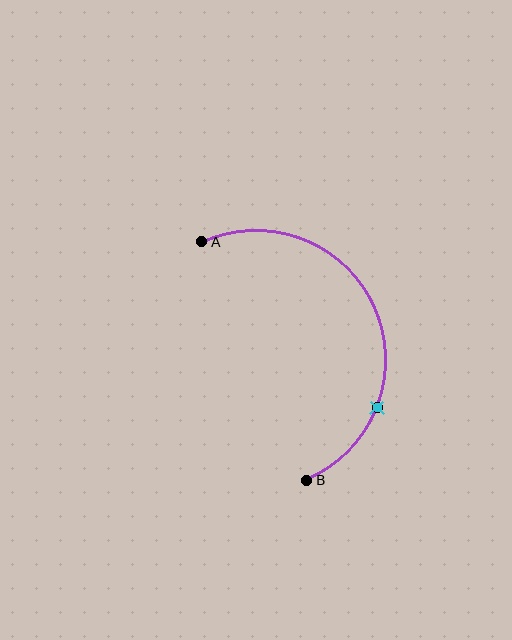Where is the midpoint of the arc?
The arc midpoint is the point on the curve farthest from the straight line joining A and B. It sits to the right of that line.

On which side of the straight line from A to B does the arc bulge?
The arc bulges to the right of the straight line connecting A and B.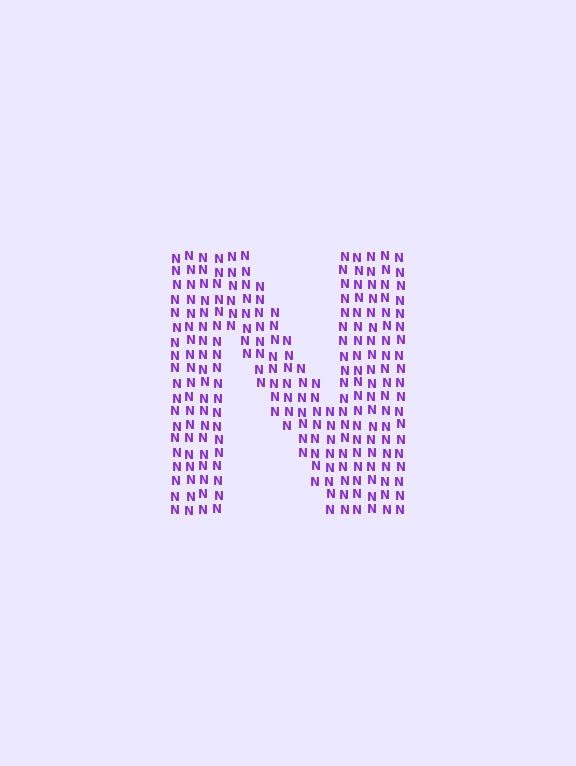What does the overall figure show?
The overall figure shows the letter N.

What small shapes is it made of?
It is made of small letter N's.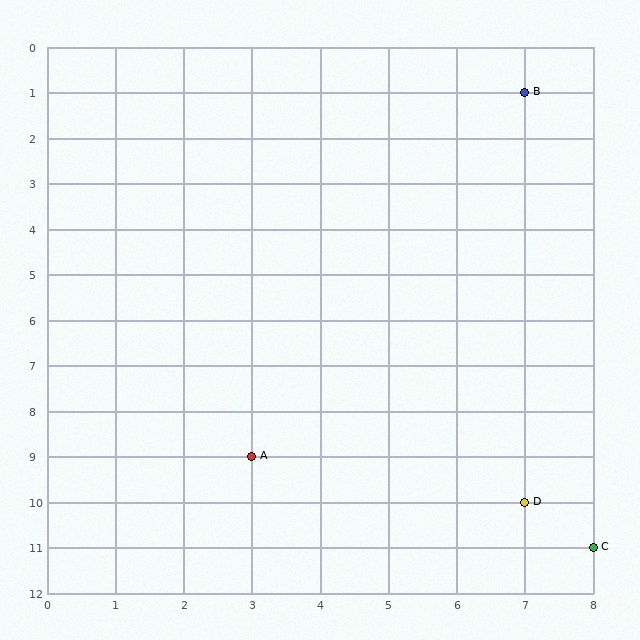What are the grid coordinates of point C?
Point C is at grid coordinates (8, 11).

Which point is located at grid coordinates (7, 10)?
Point D is at (7, 10).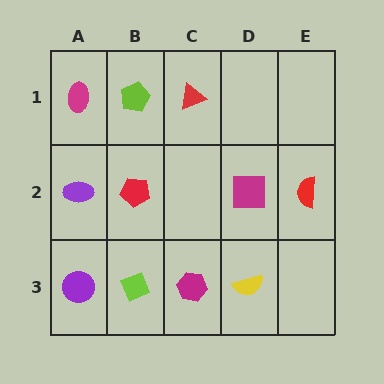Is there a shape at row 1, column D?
No, that cell is empty.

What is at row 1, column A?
A magenta ellipse.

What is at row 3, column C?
A magenta hexagon.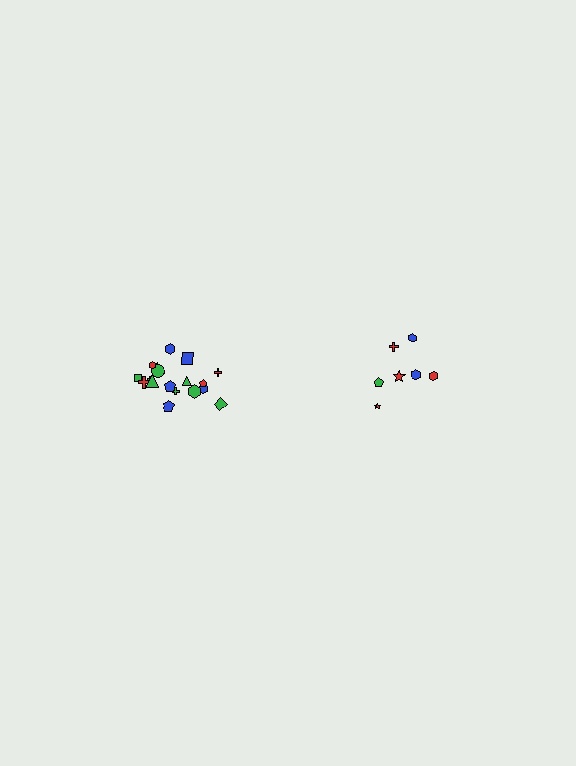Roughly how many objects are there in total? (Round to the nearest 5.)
Roughly 25 objects in total.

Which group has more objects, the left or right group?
The left group.